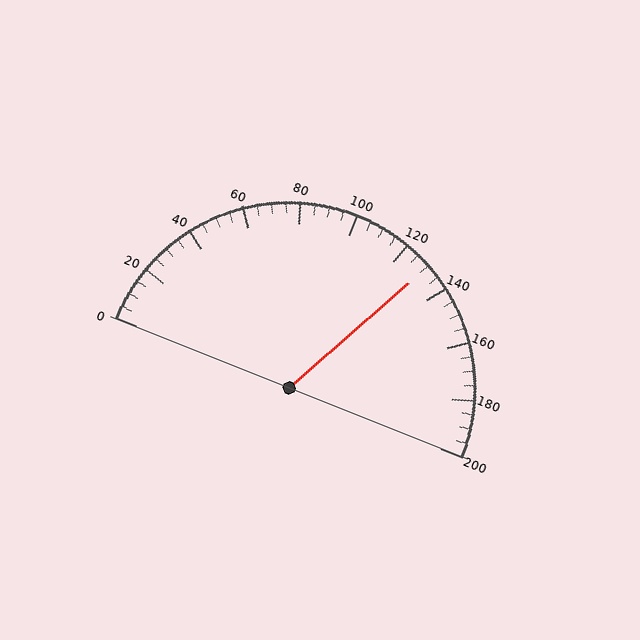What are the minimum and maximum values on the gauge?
The gauge ranges from 0 to 200.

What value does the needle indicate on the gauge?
The needle indicates approximately 130.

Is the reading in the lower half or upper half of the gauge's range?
The reading is in the upper half of the range (0 to 200).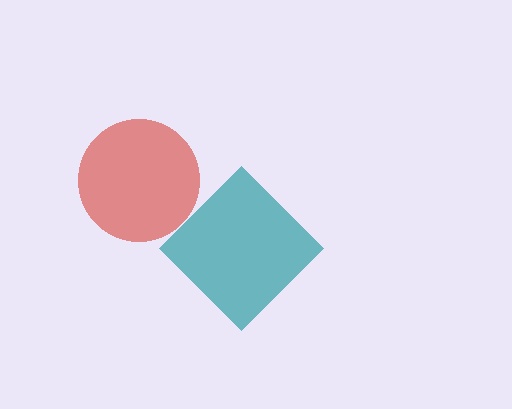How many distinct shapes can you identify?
There are 2 distinct shapes: a red circle, a teal diamond.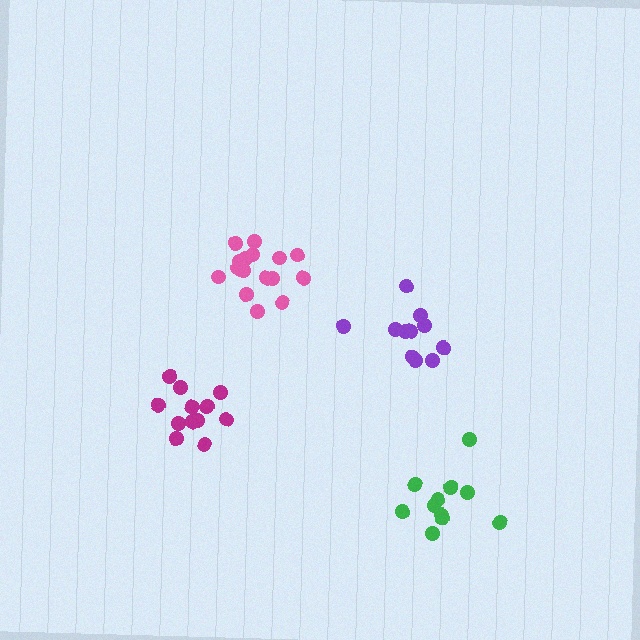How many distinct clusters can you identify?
There are 4 distinct clusters.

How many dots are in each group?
Group 1: 11 dots, Group 2: 11 dots, Group 3: 12 dots, Group 4: 17 dots (51 total).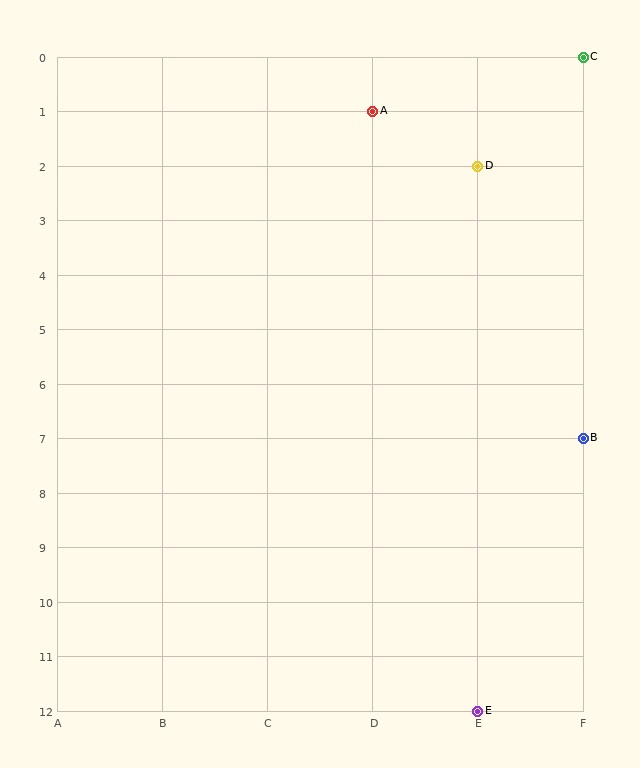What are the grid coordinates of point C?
Point C is at grid coordinates (F, 0).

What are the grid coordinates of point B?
Point B is at grid coordinates (F, 7).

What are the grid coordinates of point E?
Point E is at grid coordinates (E, 12).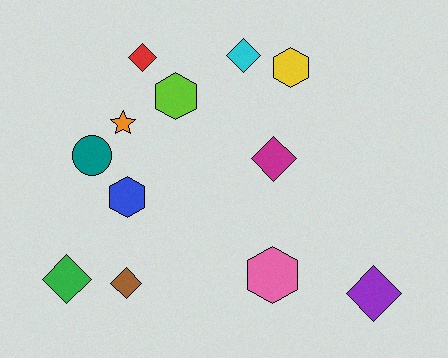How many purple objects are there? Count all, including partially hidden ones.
There is 1 purple object.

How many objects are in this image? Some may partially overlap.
There are 12 objects.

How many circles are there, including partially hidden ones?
There is 1 circle.